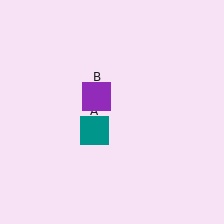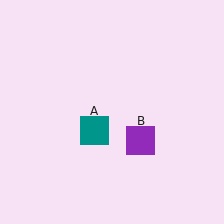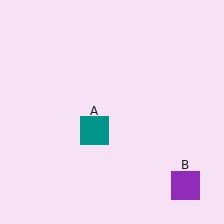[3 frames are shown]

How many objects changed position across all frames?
1 object changed position: purple square (object B).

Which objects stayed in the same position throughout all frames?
Teal square (object A) remained stationary.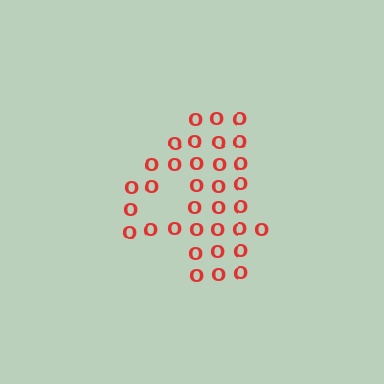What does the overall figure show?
The overall figure shows the digit 4.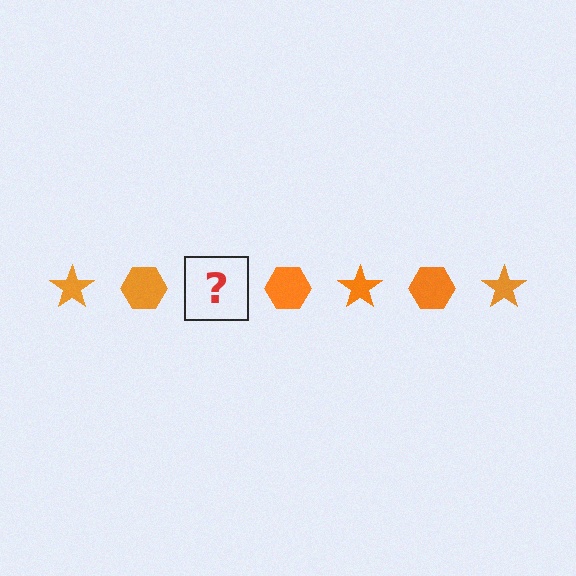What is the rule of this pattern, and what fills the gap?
The rule is that the pattern cycles through star, hexagon shapes in orange. The gap should be filled with an orange star.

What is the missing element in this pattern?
The missing element is an orange star.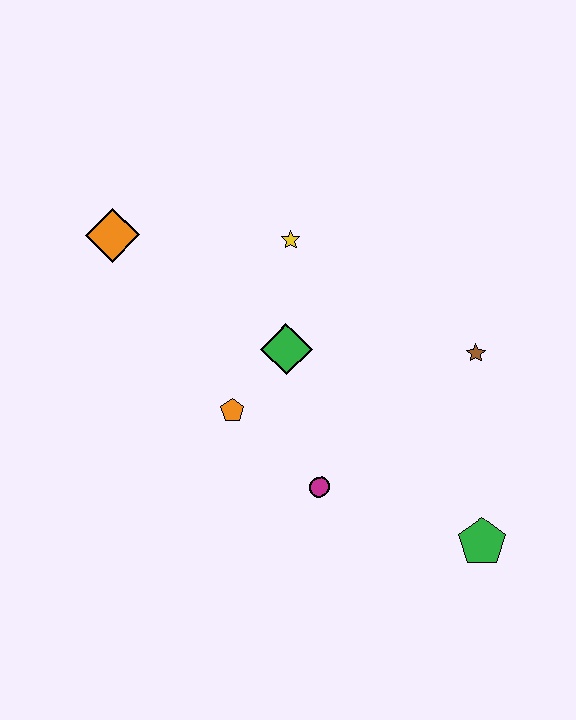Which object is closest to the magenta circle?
The orange pentagon is closest to the magenta circle.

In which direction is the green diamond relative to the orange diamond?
The green diamond is to the right of the orange diamond.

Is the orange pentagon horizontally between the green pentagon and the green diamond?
No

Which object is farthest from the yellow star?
The green pentagon is farthest from the yellow star.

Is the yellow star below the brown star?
No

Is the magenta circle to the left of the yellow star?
No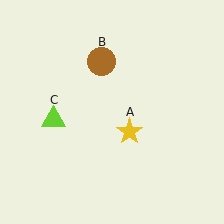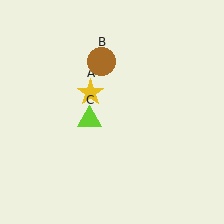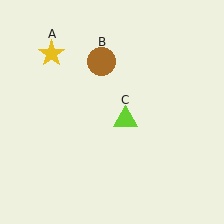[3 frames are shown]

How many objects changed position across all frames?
2 objects changed position: yellow star (object A), lime triangle (object C).